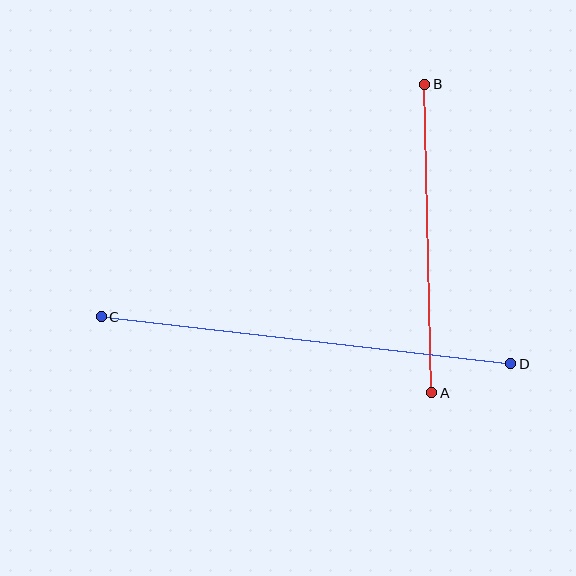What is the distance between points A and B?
The distance is approximately 309 pixels.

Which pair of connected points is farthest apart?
Points C and D are farthest apart.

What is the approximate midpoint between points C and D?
The midpoint is at approximately (306, 340) pixels.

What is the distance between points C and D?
The distance is approximately 412 pixels.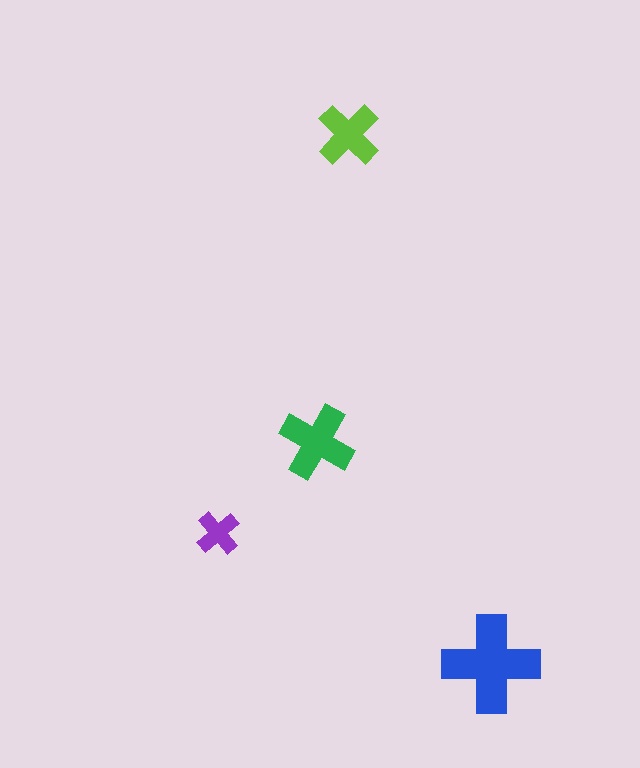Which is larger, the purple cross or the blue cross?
The blue one.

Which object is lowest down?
The blue cross is bottommost.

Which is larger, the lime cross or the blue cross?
The blue one.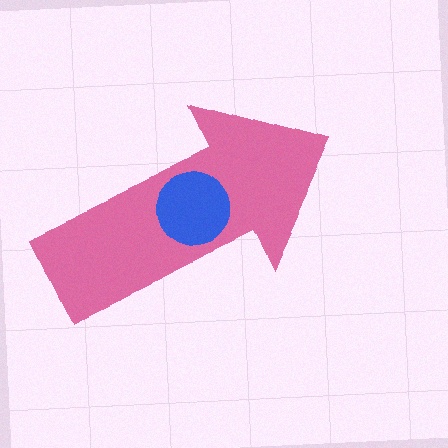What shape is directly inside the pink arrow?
The blue circle.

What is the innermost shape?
The blue circle.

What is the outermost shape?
The pink arrow.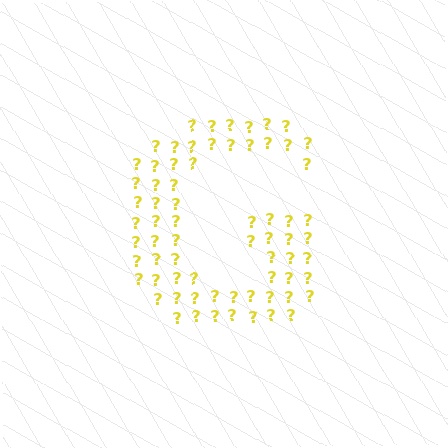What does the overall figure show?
The overall figure shows the letter G.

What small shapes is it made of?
It is made of small question marks.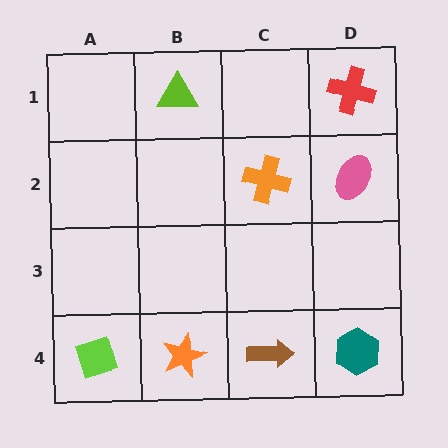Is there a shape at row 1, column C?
No, that cell is empty.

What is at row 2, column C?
An orange cross.